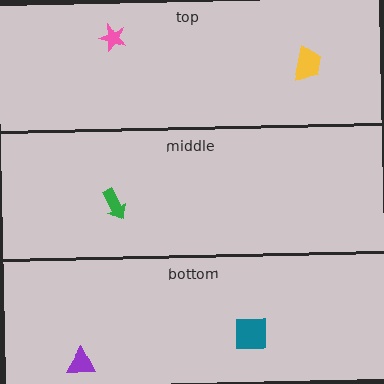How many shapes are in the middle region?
1.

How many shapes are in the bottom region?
2.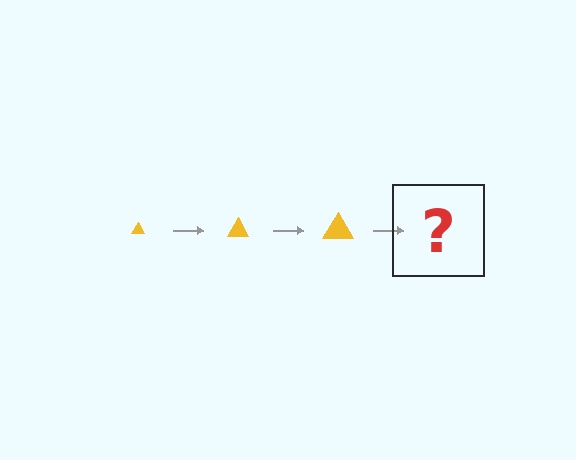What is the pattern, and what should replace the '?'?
The pattern is that the triangle gets progressively larger each step. The '?' should be a yellow triangle, larger than the previous one.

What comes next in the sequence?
The next element should be a yellow triangle, larger than the previous one.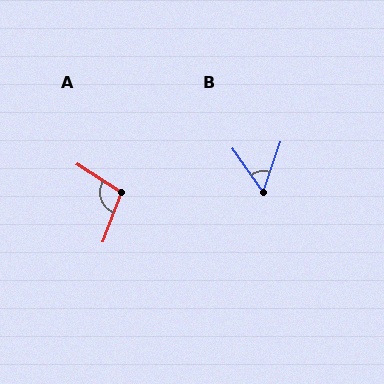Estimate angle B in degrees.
Approximately 54 degrees.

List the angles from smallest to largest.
B (54°), A (101°).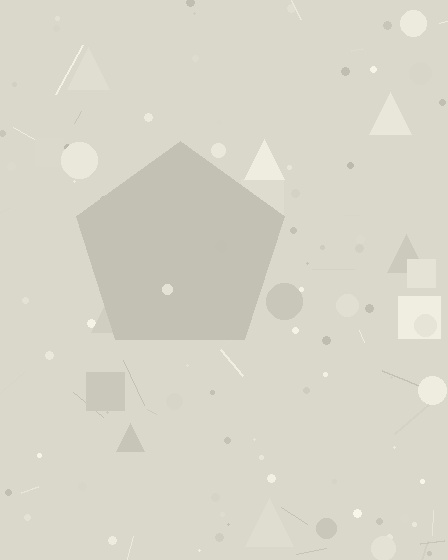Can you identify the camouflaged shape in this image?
The camouflaged shape is a pentagon.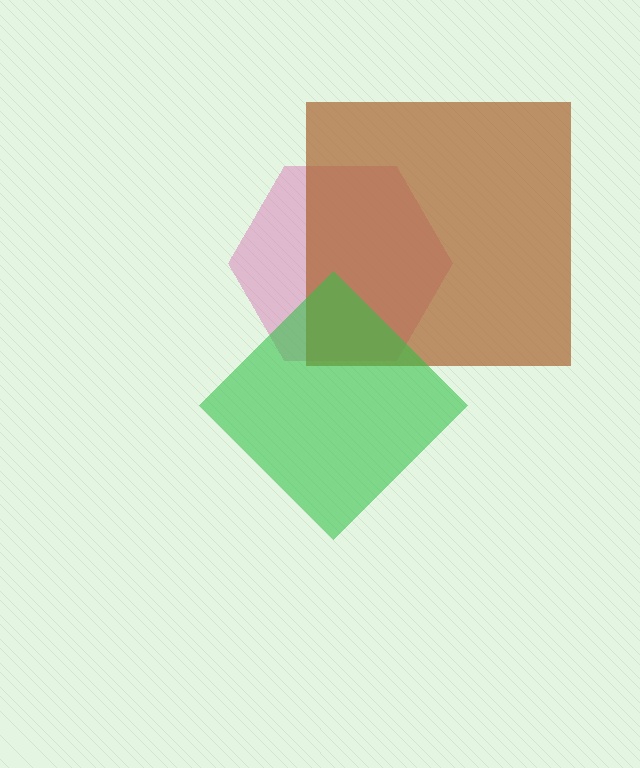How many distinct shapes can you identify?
There are 3 distinct shapes: a pink hexagon, a brown square, a green diamond.